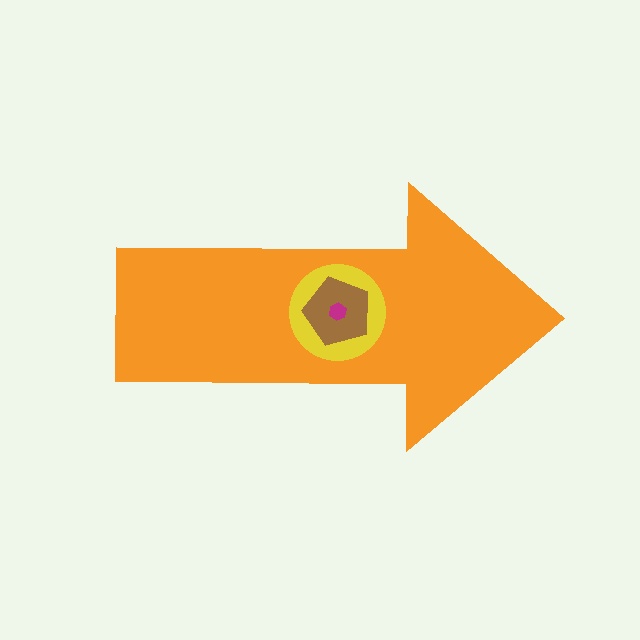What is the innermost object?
The magenta hexagon.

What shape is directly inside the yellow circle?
The brown pentagon.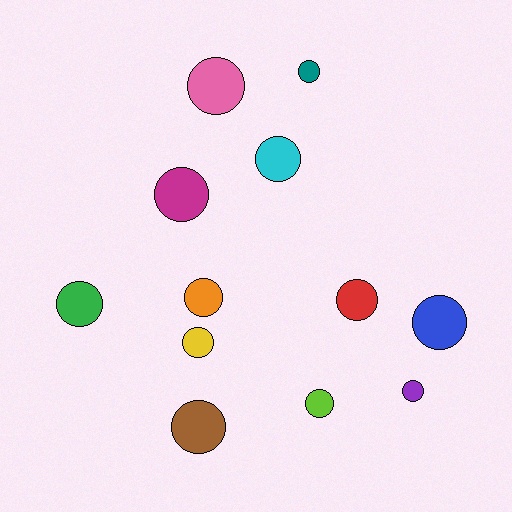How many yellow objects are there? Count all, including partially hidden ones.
There is 1 yellow object.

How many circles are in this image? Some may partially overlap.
There are 12 circles.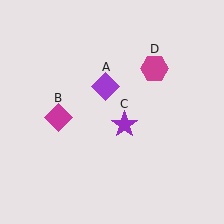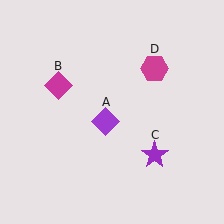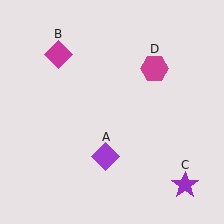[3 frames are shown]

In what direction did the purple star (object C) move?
The purple star (object C) moved down and to the right.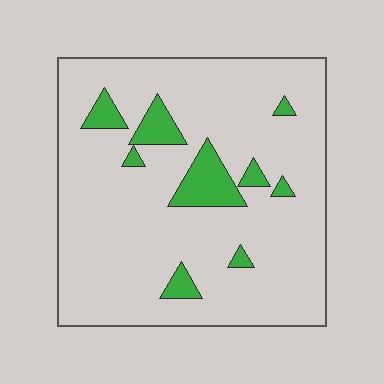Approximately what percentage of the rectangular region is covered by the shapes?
Approximately 10%.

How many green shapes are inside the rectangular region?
9.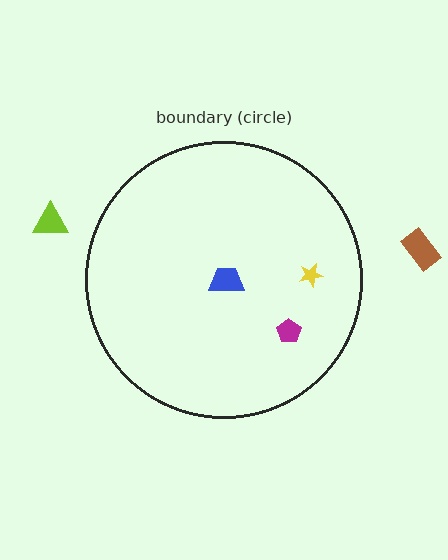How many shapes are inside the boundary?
3 inside, 2 outside.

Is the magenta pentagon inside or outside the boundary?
Inside.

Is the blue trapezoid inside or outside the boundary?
Inside.